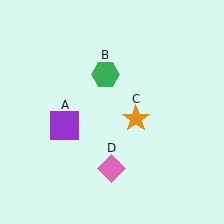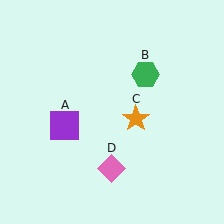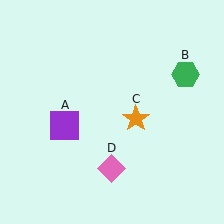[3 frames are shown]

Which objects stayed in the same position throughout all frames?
Purple square (object A) and orange star (object C) and pink diamond (object D) remained stationary.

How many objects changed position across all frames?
1 object changed position: green hexagon (object B).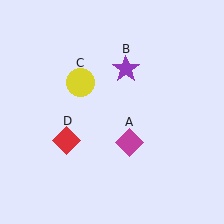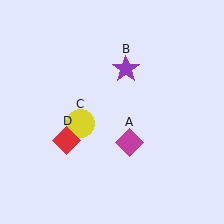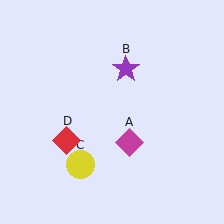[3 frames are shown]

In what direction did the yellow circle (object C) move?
The yellow circle (object C) moved down.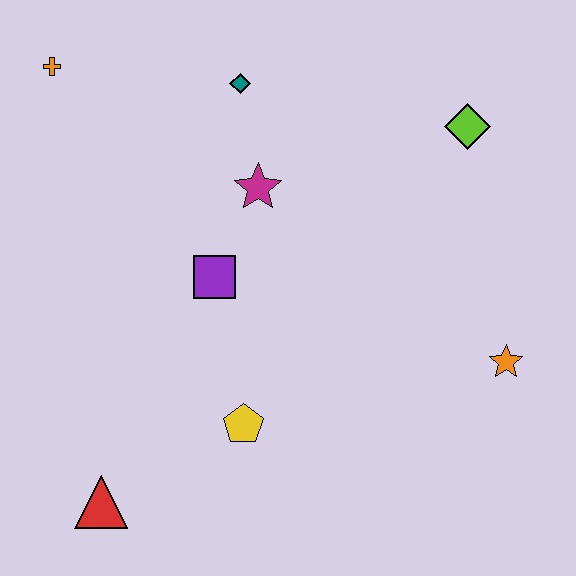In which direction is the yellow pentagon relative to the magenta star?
The yellow pentagon is below the magenta star.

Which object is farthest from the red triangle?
The lime diamond is farthest from the red triangle.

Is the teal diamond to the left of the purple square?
No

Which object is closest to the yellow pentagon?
The purple square is closest to the yellow pentagon.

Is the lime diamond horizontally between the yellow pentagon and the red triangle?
No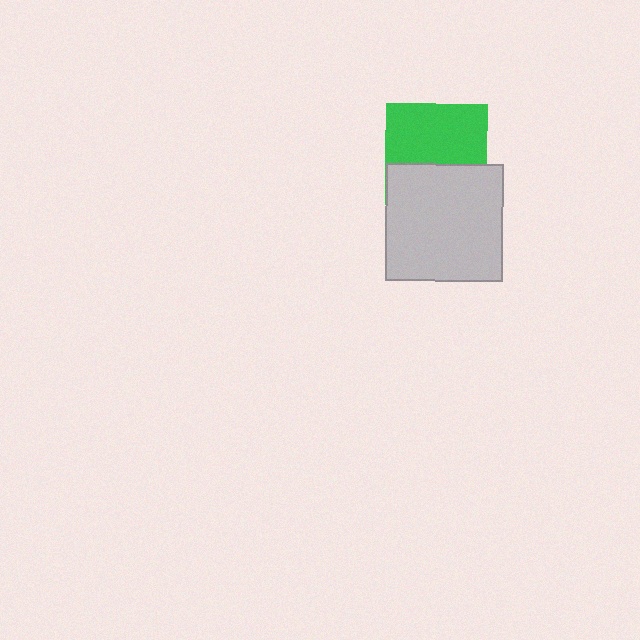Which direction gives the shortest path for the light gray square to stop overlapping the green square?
Moving down gives the shortest separation.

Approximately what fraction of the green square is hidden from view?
Roughly 41% of the green square is hidden behind the light gray square.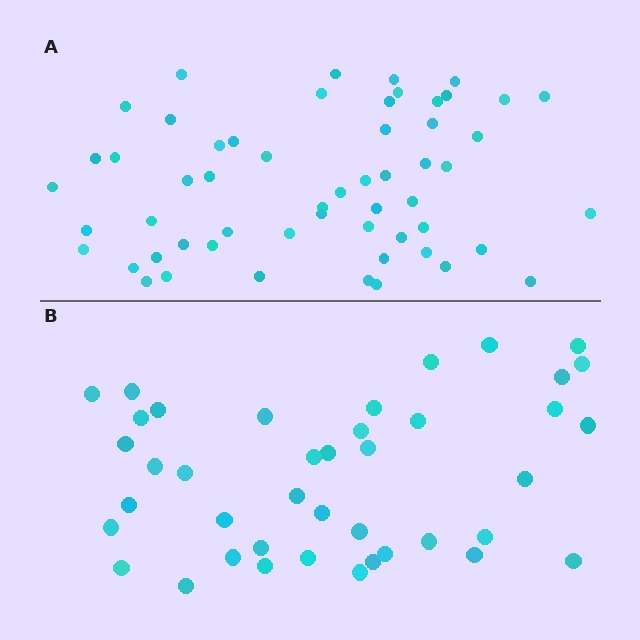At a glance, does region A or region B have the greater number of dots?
Region A (the top region) has more dots.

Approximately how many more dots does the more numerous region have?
Region A has approximately 15 more dots than region B.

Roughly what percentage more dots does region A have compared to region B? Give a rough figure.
About 35% more.